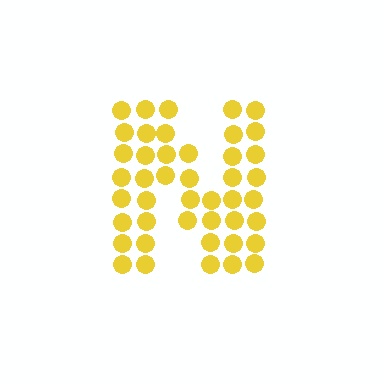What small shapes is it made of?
It is made of small circles.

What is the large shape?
The large shape is the letter N.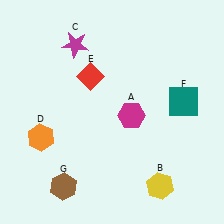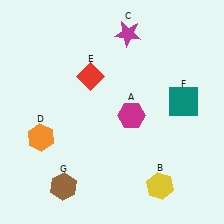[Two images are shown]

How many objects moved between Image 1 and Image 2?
1 object moved between the two images.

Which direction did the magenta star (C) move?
The magenta star (C) moved right.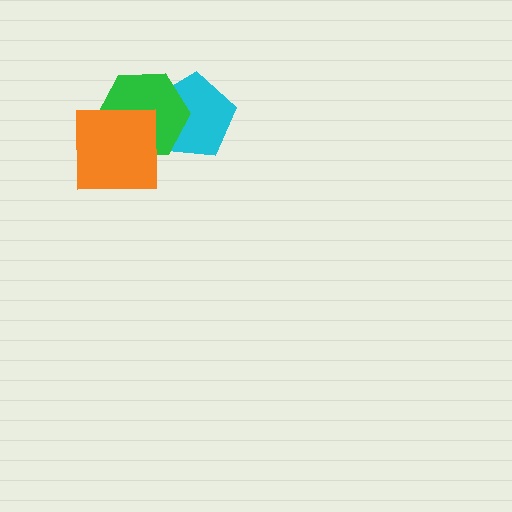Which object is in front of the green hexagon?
The orange square is in front of the green hexagon.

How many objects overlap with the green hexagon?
2 objects overlap with the green hexagon.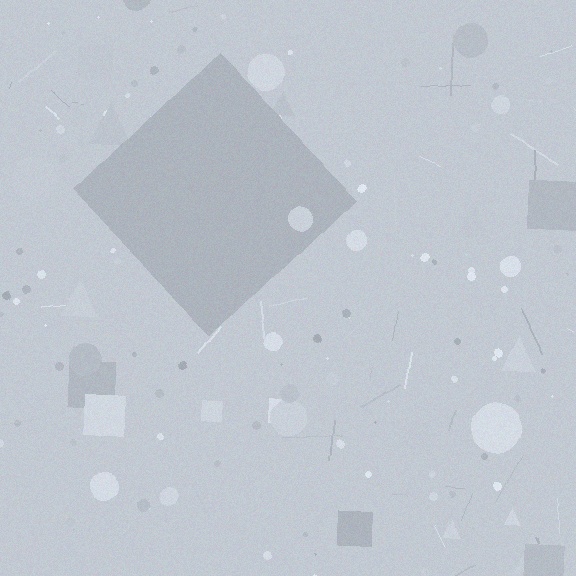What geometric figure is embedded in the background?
A diamond is embedded in the background.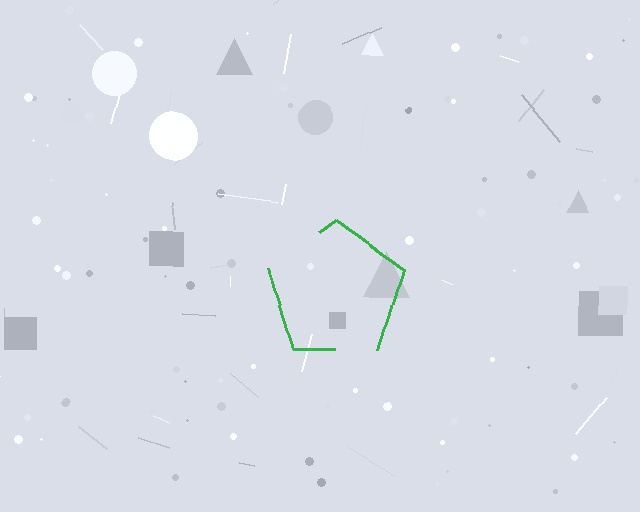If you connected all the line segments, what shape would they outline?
They would outline a pentagon.